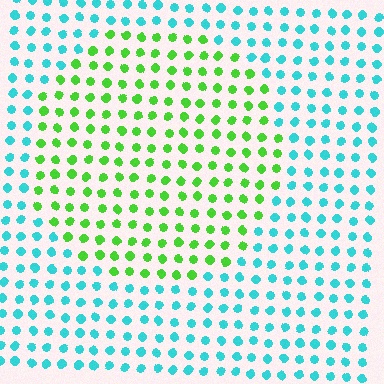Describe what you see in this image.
The image is filled with small cyan elements in a uniform arrangement. A circle-shaped region is visible where the elements are tinted to a slightly different hue, forming a subtle color boundary.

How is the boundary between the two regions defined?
The boundary is defined purely by a slight shift in hue (about 67 degrees). Spacing, size, and orientation are identical on both sides.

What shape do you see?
I see a circle.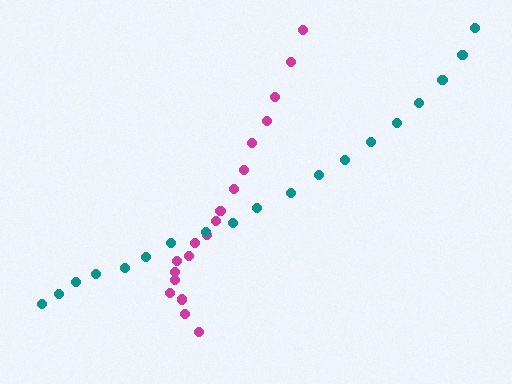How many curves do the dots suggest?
There are 2 distinct paths.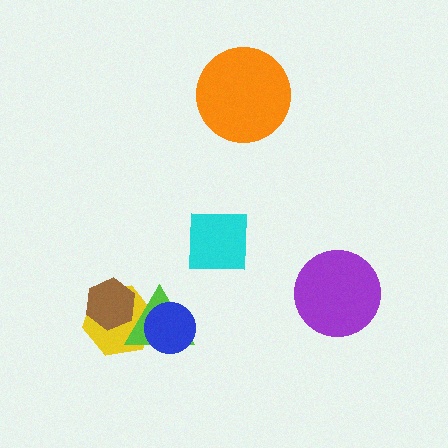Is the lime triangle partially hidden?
Yes, it is partially covered by another shape.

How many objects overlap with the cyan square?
0 objects overlap with the cyan square.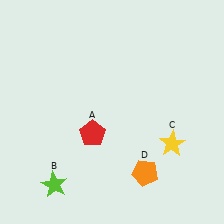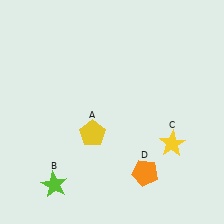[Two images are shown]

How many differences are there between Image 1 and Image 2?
There is 1 difference between the two images.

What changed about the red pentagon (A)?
In Image 1, A is red. In Image 2, it changed to yellow.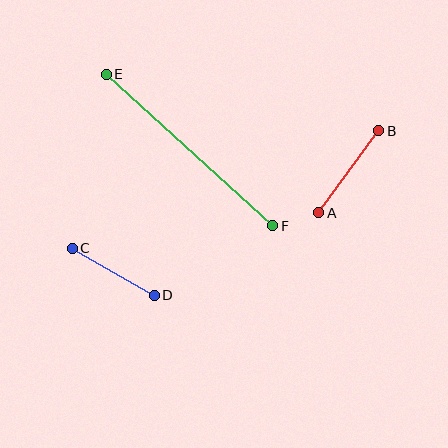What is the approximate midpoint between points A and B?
The midpoint is at approximately (349, 172) pixels.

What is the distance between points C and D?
The distance is approximately 95 pixels.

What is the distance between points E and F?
The distance is approximately 225 pixels.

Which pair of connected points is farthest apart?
Points E and F are farthest apart.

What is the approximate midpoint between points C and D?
The midpoint is at approximately (113, 272) pixels.